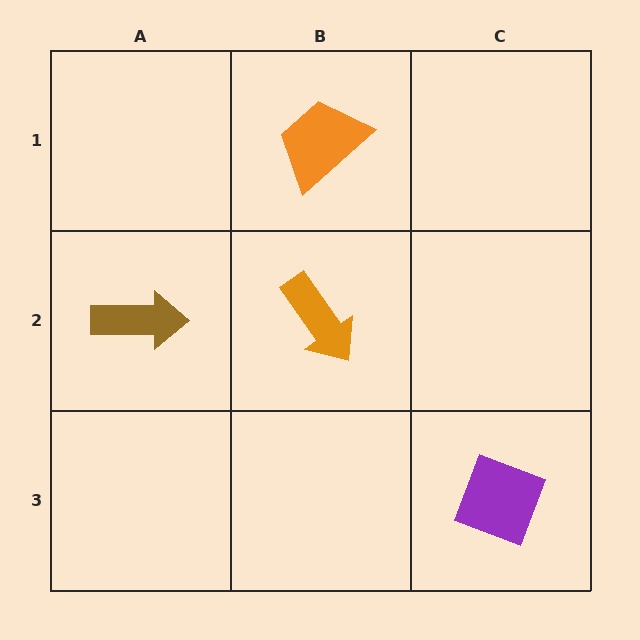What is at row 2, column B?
An orange arrow.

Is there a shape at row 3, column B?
No, that cell is empty.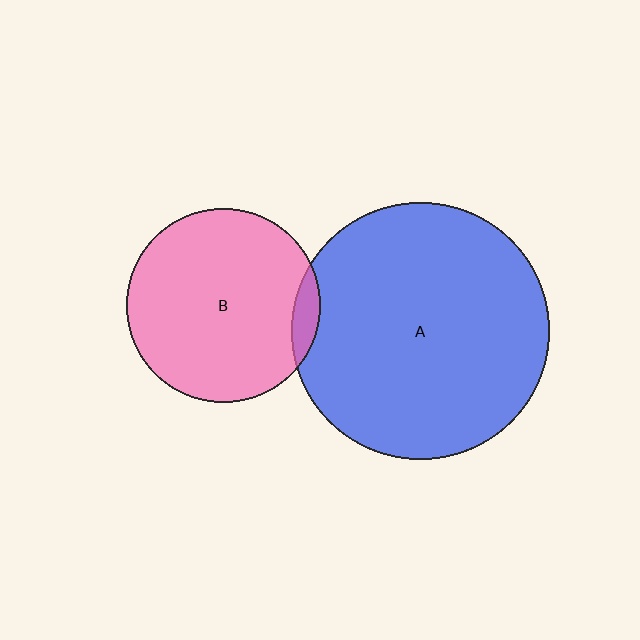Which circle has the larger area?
Circle A (blue).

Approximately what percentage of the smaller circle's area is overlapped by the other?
Approximately 5%.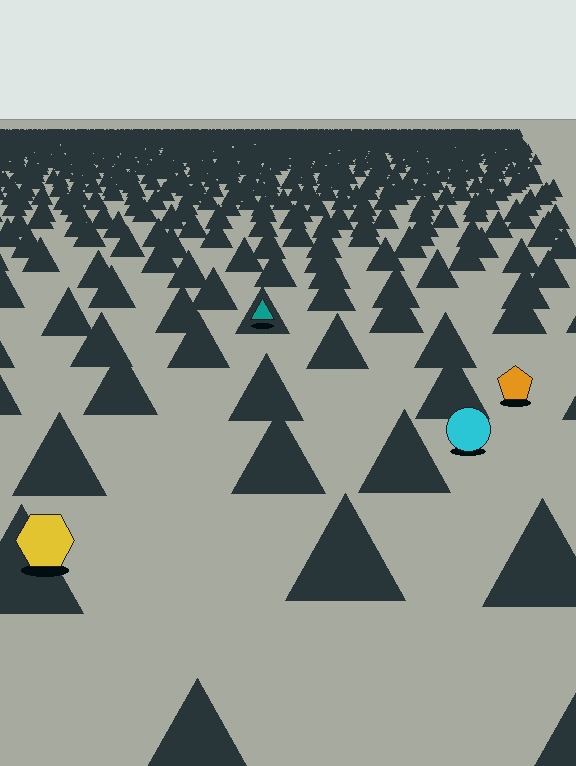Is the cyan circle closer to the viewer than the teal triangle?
Yes. The cyan circle is closer — you can tell from the texture gradient: the ground texture is coarser near it.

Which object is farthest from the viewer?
The teal triangle is farthest from the viewer. It appears smaller and the ground texture around it is denser.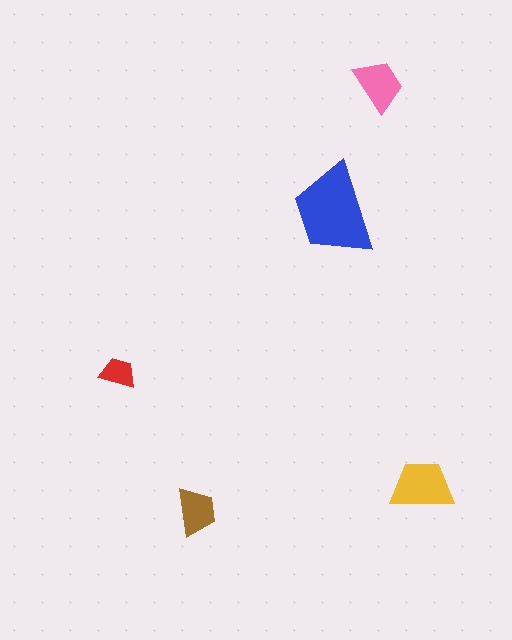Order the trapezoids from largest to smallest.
the blue one, the yellow one, the pink one, the brown one, the red one.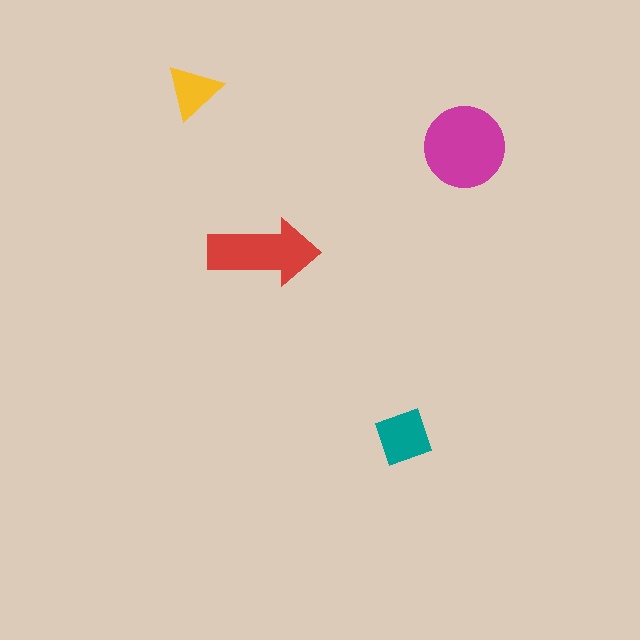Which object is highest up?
The yellow triangle is topmost.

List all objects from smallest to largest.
The yellow triangle, the teal diamond, the red arrow, the magenta circle.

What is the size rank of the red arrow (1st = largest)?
2nd.